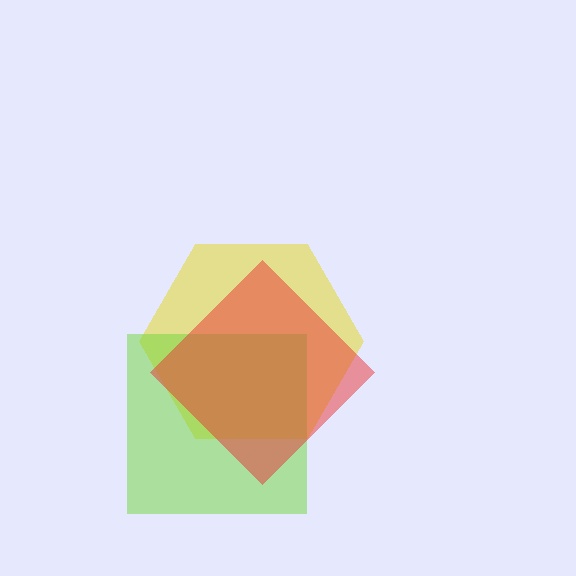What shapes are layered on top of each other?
The layered shapes are: a yellow hexagon, a lime square, a red diamond.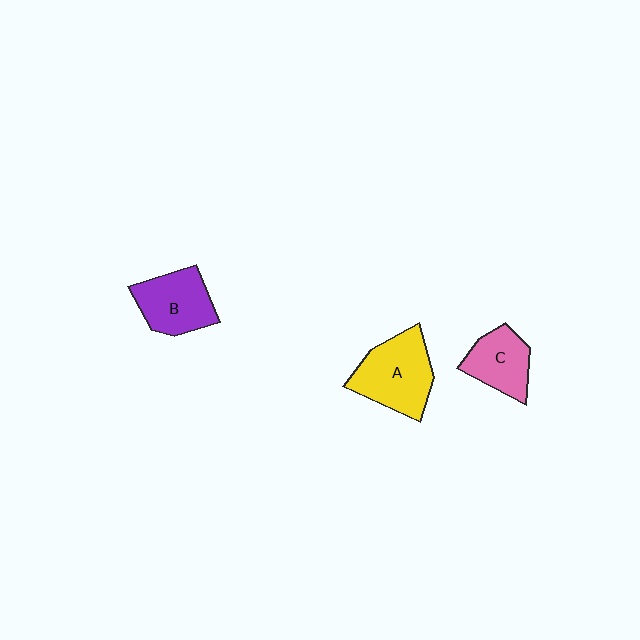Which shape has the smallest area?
Shape C (pink).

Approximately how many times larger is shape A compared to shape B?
Approximately 1.2 times.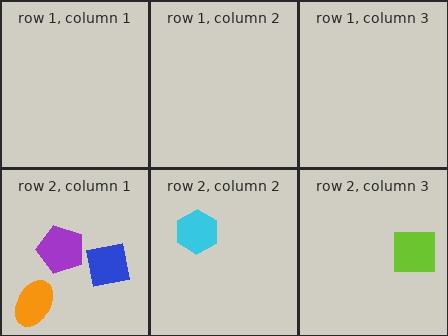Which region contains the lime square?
The row 2, column 3 region.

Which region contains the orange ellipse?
The row 2, column 1 region.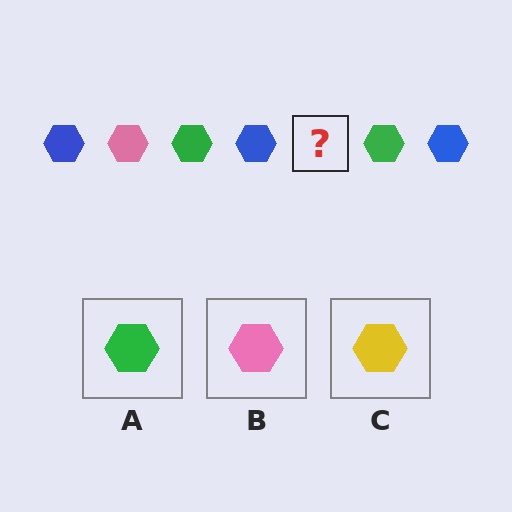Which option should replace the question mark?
Option B.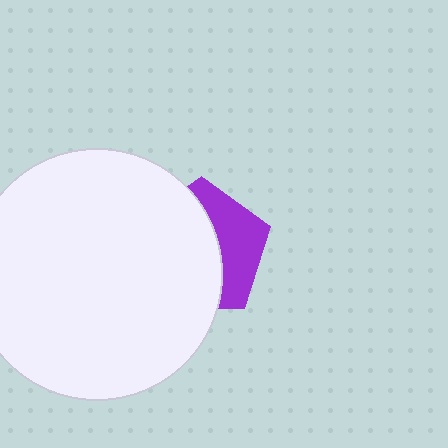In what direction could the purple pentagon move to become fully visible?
The purple pentagon could move right. That would shift it out from behind the white circle entirely.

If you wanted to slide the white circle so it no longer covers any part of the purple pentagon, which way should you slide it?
Slide it left — that is the most direct way to separate the two shapes.